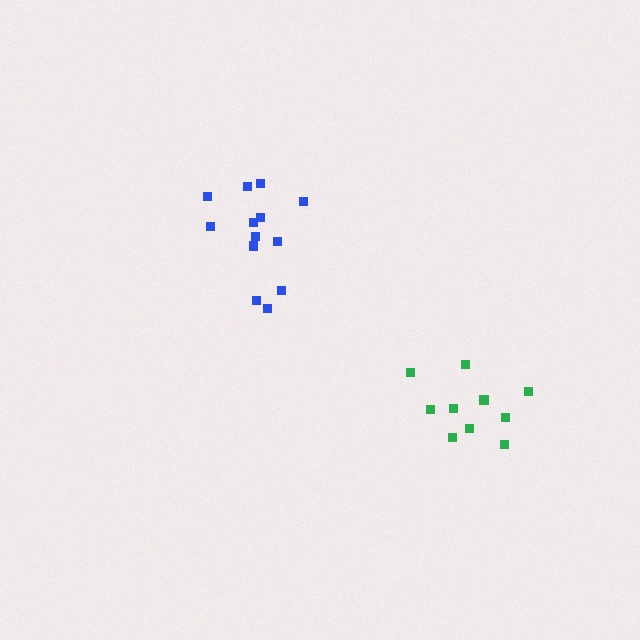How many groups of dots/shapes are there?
There are 2 groups.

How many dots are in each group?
Group 1: 10 dots, Group 2: 13 dots (23 total).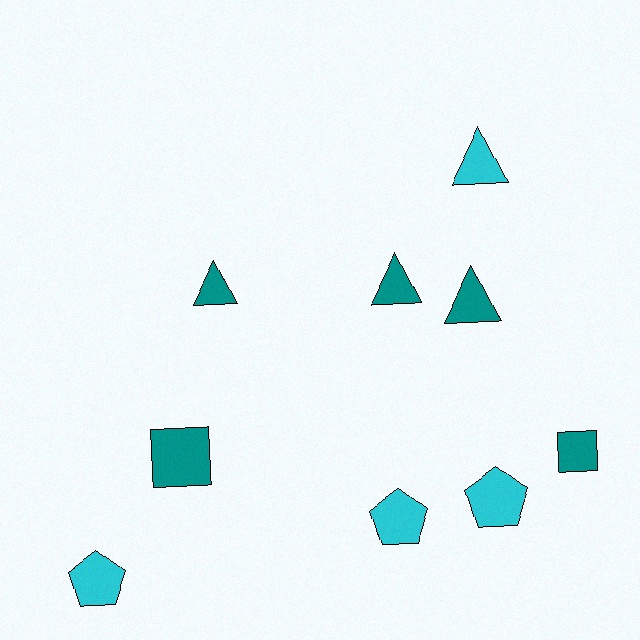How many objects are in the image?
There are 9 objects.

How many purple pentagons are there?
There are no purple pentagons.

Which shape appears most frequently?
Triangle, with 4 objects.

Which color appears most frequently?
Teal, with 5 objects.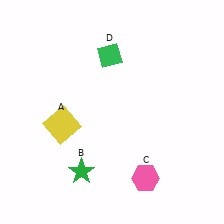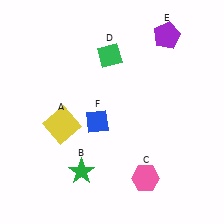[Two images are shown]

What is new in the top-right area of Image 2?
A purple pentagon (E) was added in the top-right area of Image 2.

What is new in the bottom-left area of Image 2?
A blue diamond (F) was added in the bottom-left area of Image 2.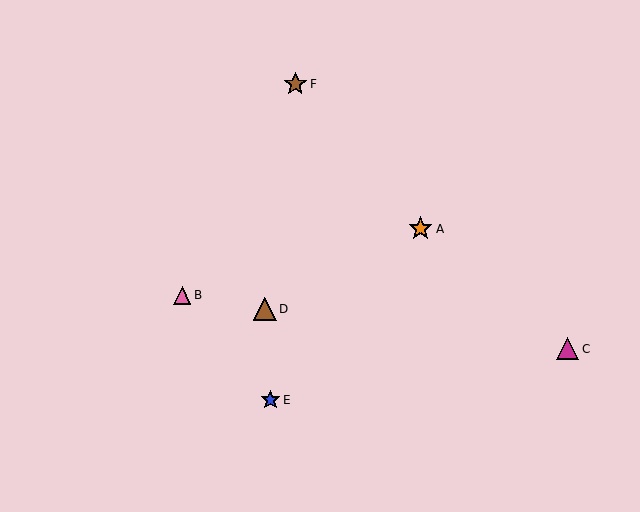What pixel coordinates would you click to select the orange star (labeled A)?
Click at (421, 229) to select the orange star A.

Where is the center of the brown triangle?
The center of the brown triangle is at (265, 309).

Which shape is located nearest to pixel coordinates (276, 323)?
The brown triangle (labeled D) at (265, 309) is nearest to that location.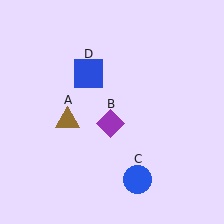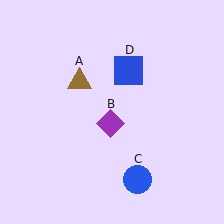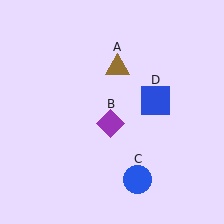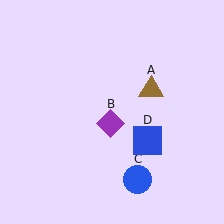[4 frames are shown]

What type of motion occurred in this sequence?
The brown triangle (object A), blue square (object D) rotated clockwise around the center of the scene.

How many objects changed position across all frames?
2 objects changed position: brown triangle (object A), blue square (object D).